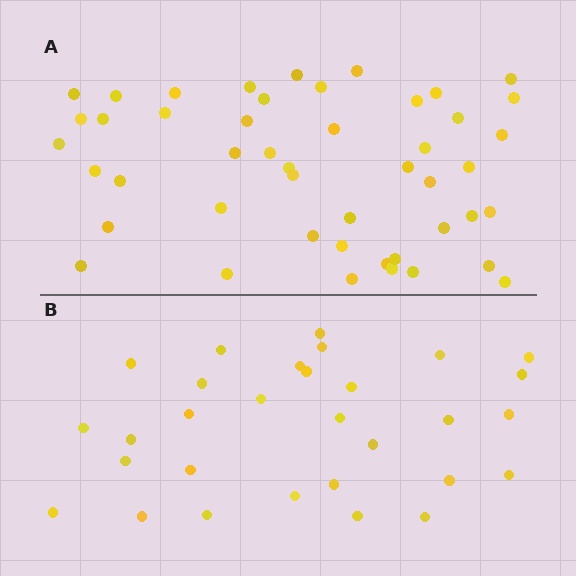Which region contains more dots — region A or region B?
Region A (the top region) has more dots.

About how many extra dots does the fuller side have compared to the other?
Region A has approximately 15 more dots than region B.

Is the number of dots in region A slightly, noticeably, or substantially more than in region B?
Region A has substantially more. The ratio is roughly 1.6 to 1.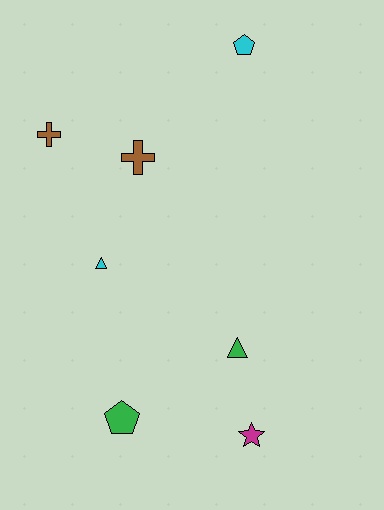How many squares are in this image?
There are no squares.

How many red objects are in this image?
There are no red objects.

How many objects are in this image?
There are 7 objects.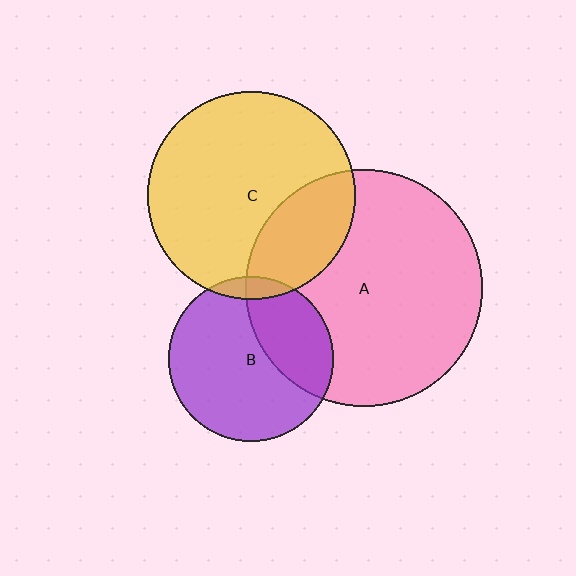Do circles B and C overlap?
Yes.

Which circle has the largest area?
Circle A (pink).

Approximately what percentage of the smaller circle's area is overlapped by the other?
Approximately 5%.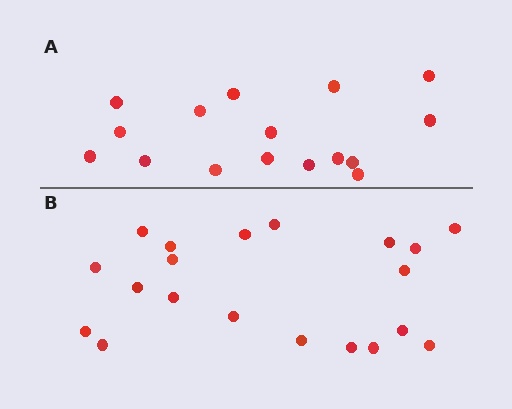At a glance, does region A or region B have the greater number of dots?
Region B (the bottom region) has more dots.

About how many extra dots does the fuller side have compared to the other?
Region B has about 4 more dots than region A.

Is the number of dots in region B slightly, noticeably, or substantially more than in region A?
Region B has noticeably more, but not dramatically so. The ratio is roughly 1.2 to 1.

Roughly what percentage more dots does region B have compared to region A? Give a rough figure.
About 25% more.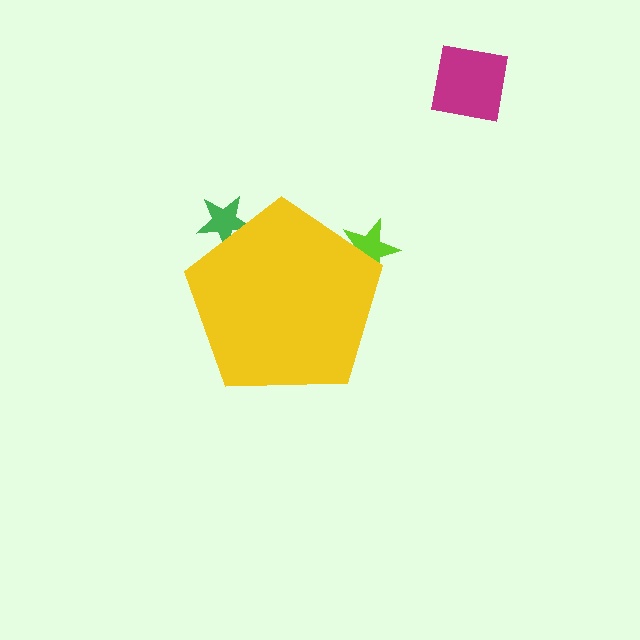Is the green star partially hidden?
Yes, the green star is partially hidden behind the yellow pentagon.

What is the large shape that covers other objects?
A yellow pentagon.